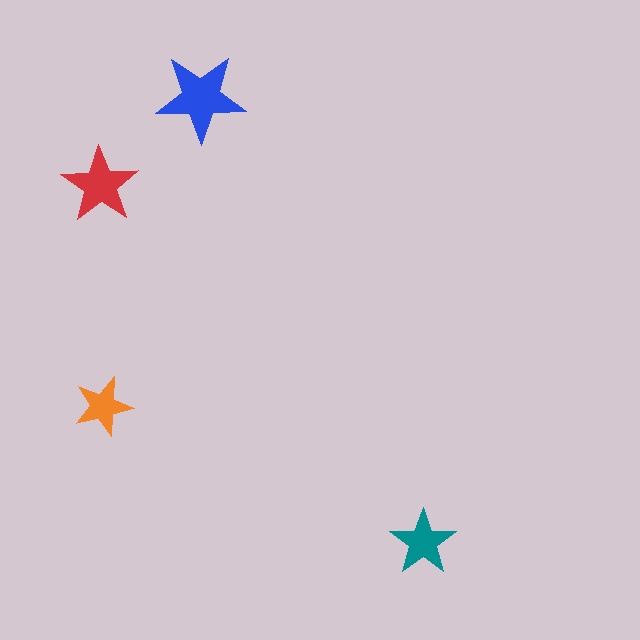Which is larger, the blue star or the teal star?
The blue one.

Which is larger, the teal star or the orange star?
The teal one.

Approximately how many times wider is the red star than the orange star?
About 1.5 times wider.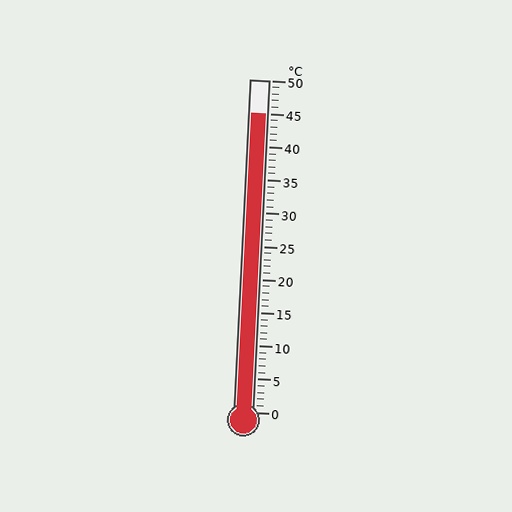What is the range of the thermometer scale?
The thermometer scale ranges from 0°C to 50°C.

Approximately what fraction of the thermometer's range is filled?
The thermometer is filled to approximately 90% of its range.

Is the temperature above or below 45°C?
The temperature is at 45°C.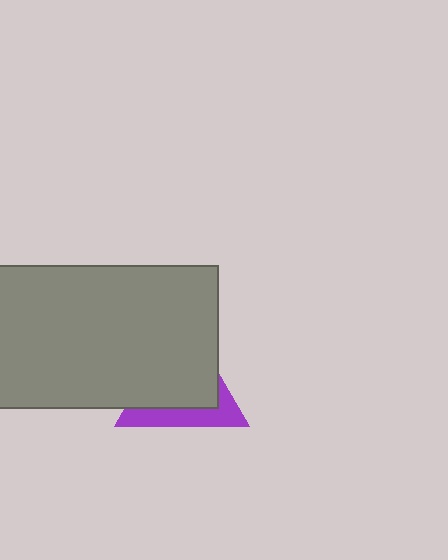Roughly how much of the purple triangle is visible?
A small part of it is visible (roughly 32%).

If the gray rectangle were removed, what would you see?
You would see the complete purple triangle.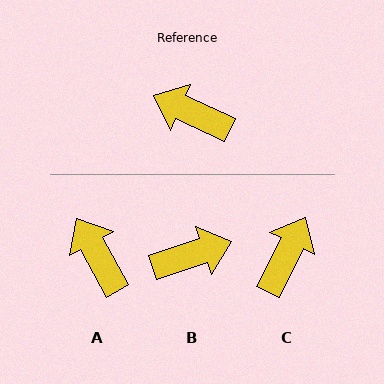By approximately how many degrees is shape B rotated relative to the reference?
Approximately 137 degrees clockwise.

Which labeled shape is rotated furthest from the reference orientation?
B, about 137 degrees away.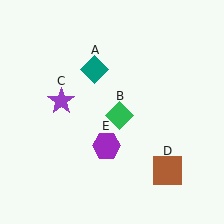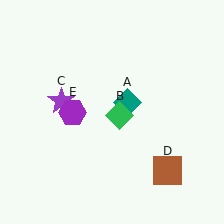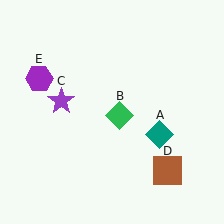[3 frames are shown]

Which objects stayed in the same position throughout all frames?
Green diamond (object B) and purple star (object C) and brown square (object D) remained stationary.